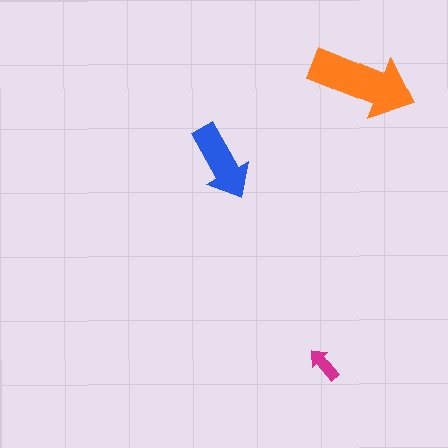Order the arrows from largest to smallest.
the orange one, the blue one, the magenta one.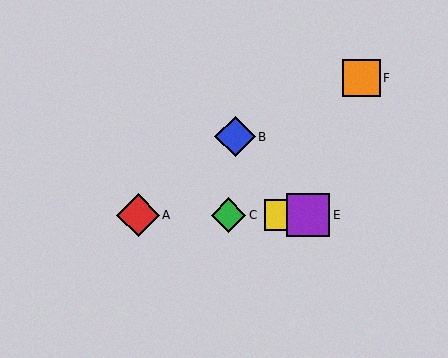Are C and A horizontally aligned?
Yes, both are at y≈215.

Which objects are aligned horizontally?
Objects A, C, D, E are aligned horizontally.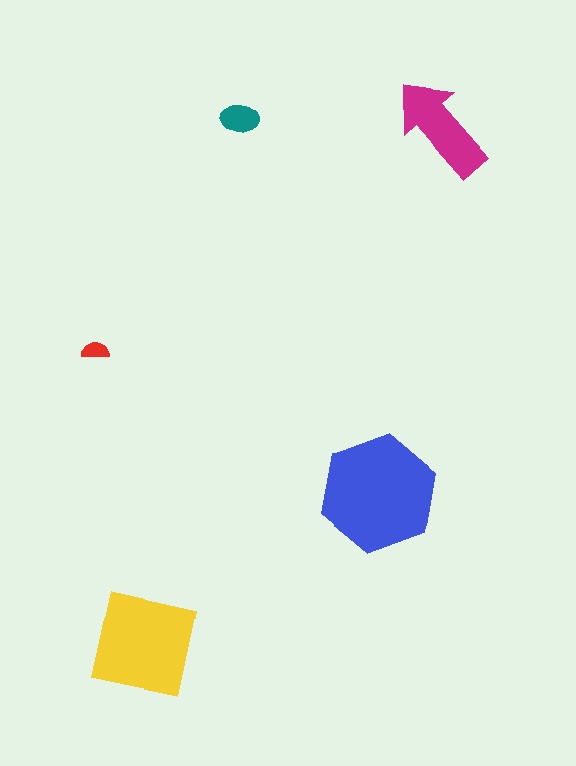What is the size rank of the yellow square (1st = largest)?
2nd.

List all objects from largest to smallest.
The blue hexagon, the yellow square, the magenta arrow, the teal ellipse, the red semicircle.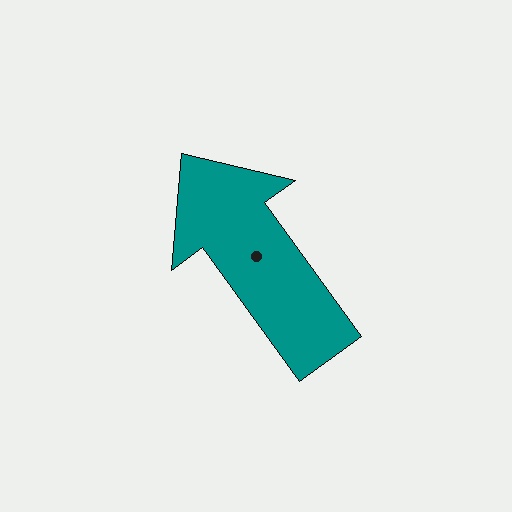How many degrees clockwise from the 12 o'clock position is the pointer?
Approximately 324 degrees.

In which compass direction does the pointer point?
Northwest.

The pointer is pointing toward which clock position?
Roughly 11 o'clock.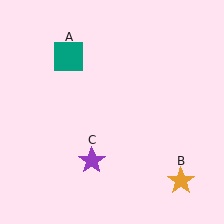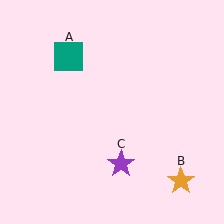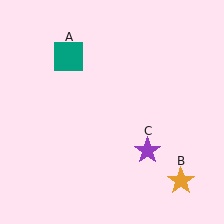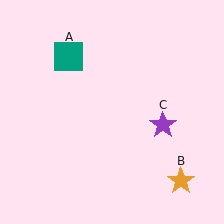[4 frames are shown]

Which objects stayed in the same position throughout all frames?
Teal square (object A) and orange star (object B) remained stationary.